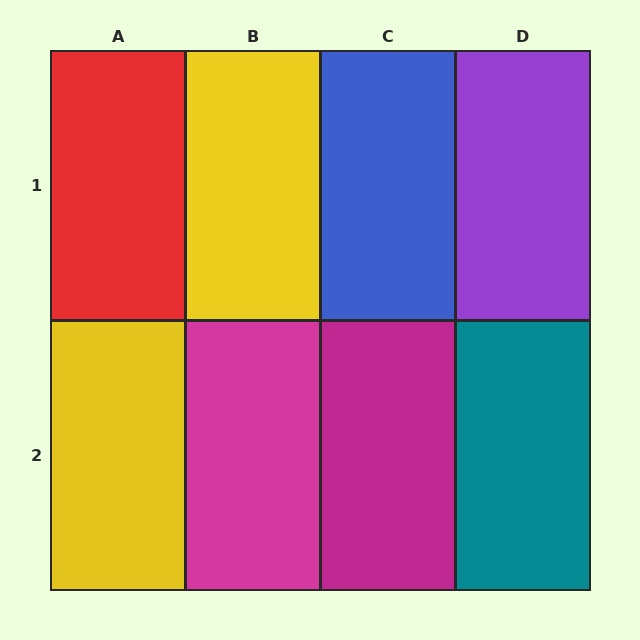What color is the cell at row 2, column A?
Yellow.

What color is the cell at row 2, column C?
Magenta.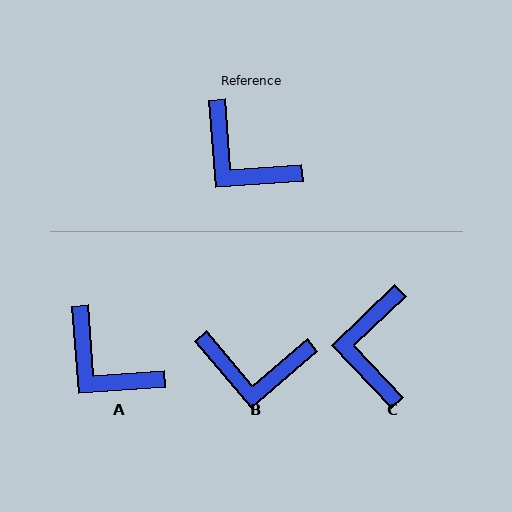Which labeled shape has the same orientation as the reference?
A.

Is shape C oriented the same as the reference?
No, it is off by about 51 degrees.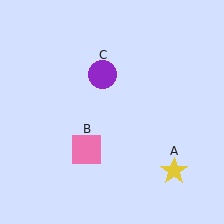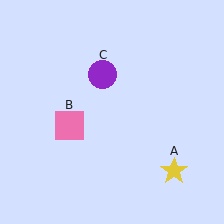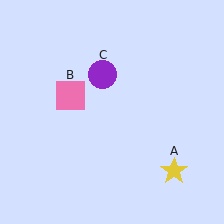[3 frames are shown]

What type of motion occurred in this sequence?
The pink square (object B) rotated clockwise around the center of the scene.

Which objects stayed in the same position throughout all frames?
Yellow star (object A) and purple circle (object C) remained stationary.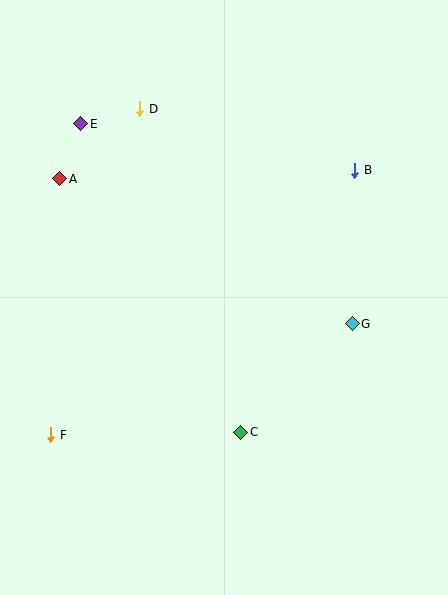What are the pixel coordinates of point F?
Point F is at (51, 435).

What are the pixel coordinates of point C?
Point C is at (241, 432).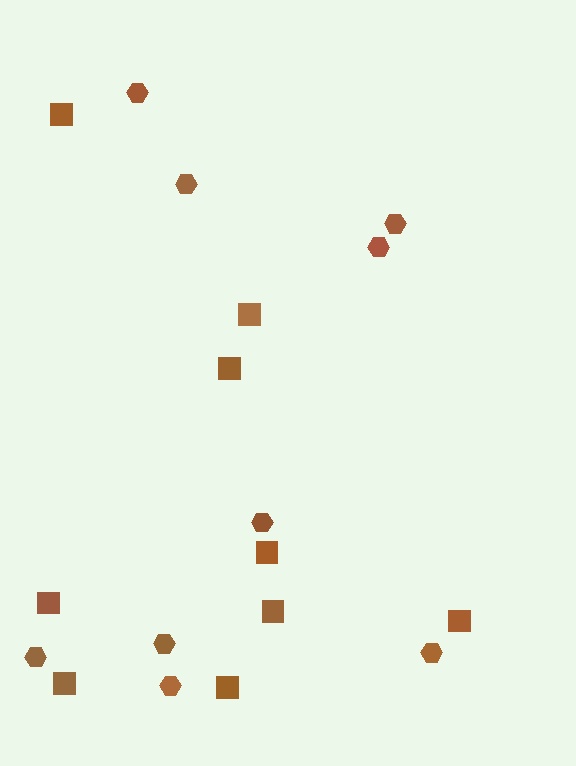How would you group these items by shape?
There are 2 groups: one group of hexagons (9) and one group of squares (9).